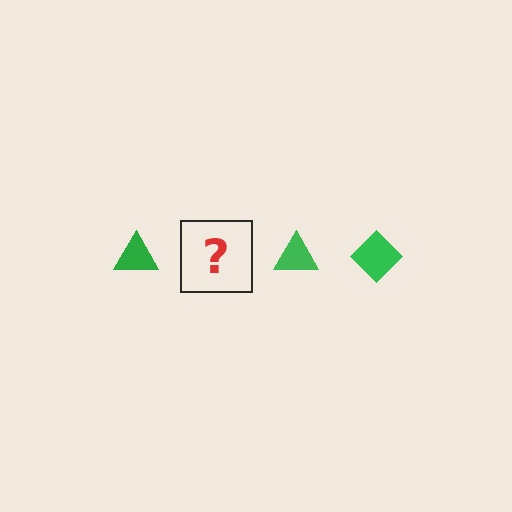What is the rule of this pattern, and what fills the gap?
The rule is that the pattern cycles through triangle, diamond shapes in green. The gap should be filled with a green diamond.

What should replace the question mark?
The question mark should be replaced with a green diamond.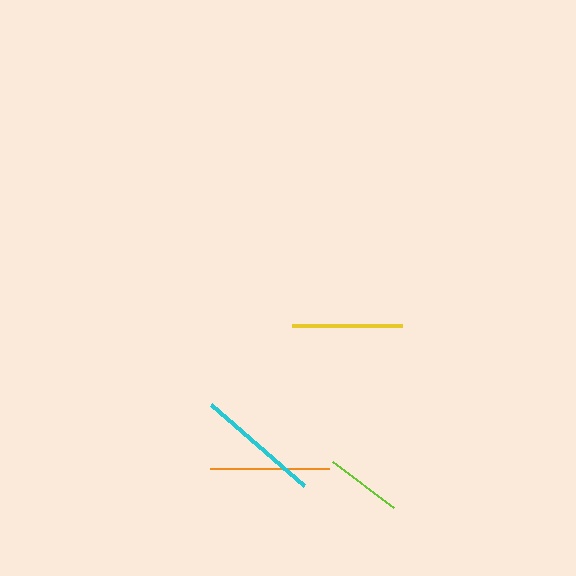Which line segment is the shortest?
The lime line is the shortest at approximately 76 pixels.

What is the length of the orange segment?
The orange segment is approximately 119 pixels long.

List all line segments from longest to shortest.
From longest to shortest: cyan, orange, yellow, lime.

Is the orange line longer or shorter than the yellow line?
The orange line is longer than the yellow line.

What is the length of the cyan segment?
The cyan segment is approximately 124 pixels long.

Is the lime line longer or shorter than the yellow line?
The yellow line is longer than the lime line.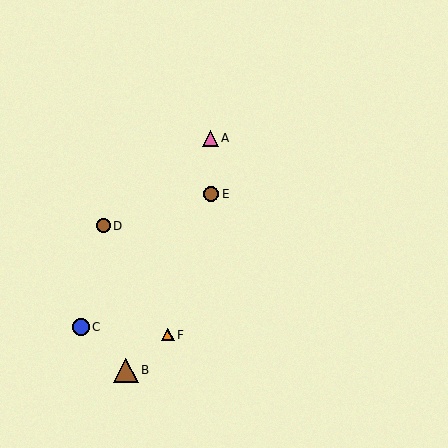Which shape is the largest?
The brown triangle (labeled B) is the largest.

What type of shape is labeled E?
Shape E is a brown circle.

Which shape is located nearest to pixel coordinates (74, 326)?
The blue circle (labeled C) at (81, 327) is nearest to that location.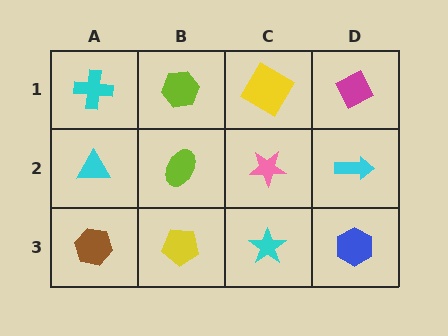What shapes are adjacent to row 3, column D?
A cyan arrow (row 2, column D), a cyan star (row 3, column C).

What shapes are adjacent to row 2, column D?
A magenta diamond (row 1, column D), a blue hexagon (row 3, column D), a pink star (row 2, column C).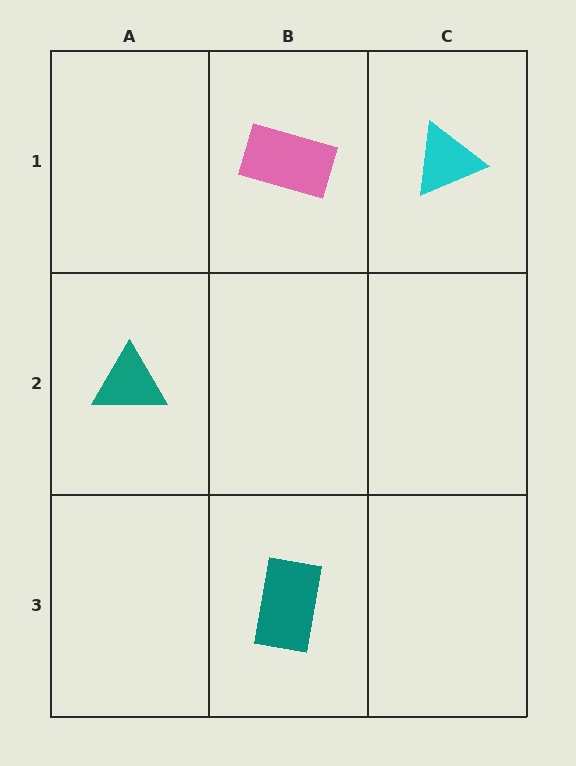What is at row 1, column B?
A pink rectangle.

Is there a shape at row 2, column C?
No, that cell is empty.